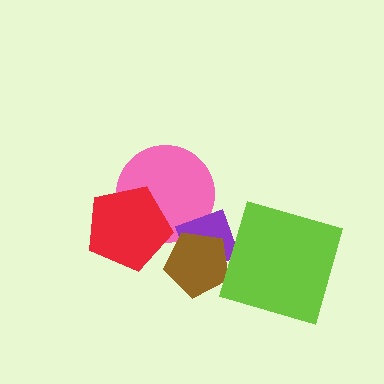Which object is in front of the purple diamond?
The brown pentagon is in front of the purple diamond.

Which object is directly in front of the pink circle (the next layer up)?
The red pentagon is directly in front of the pink circle.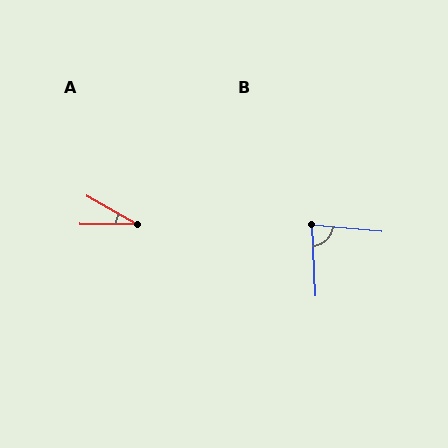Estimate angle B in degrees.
Approximately 82 degrees.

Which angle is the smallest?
A, at approximately 29 degrees.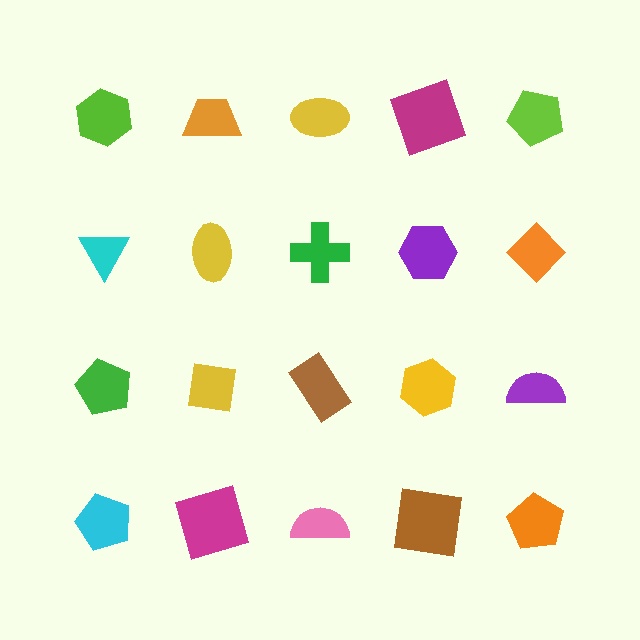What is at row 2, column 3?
A green cross.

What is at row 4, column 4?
A brown square.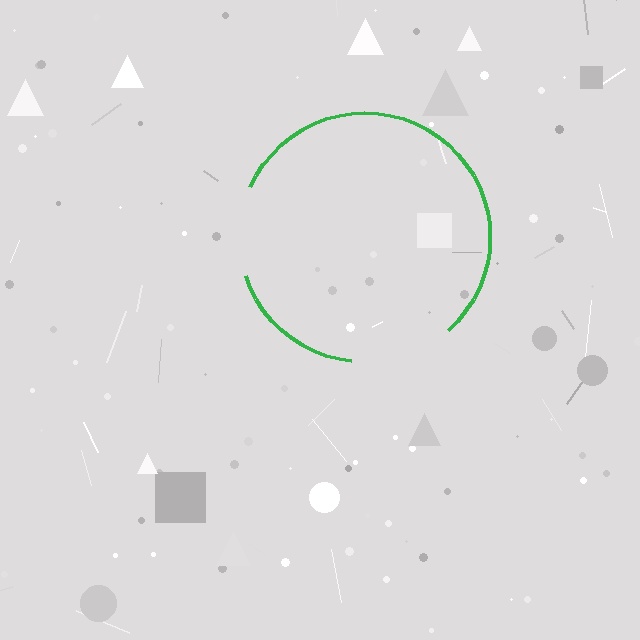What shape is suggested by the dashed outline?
The dashed outline suggests a circle.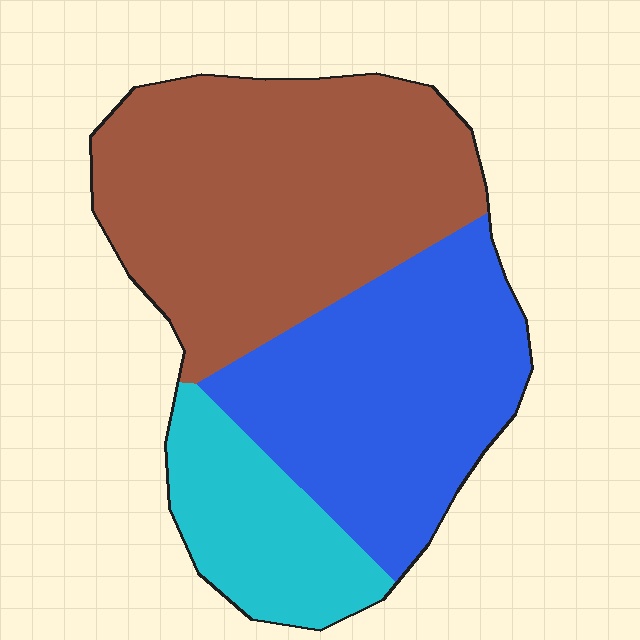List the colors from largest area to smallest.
From largest to smallest: brown, blue, cyan.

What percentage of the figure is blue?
Blue covers roughly 35% of the figure.